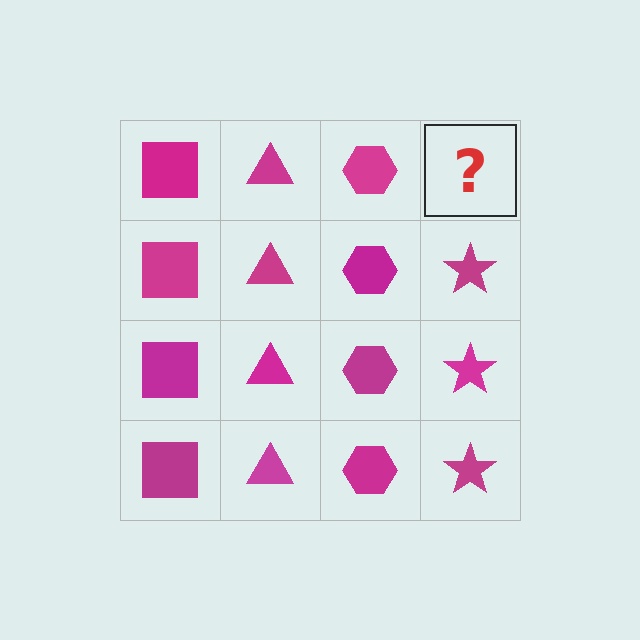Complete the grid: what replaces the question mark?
The question mark should be replaced with a magenta star.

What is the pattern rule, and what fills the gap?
The rule is that each column has a consistent shape. The gap should be filled with a magenta star.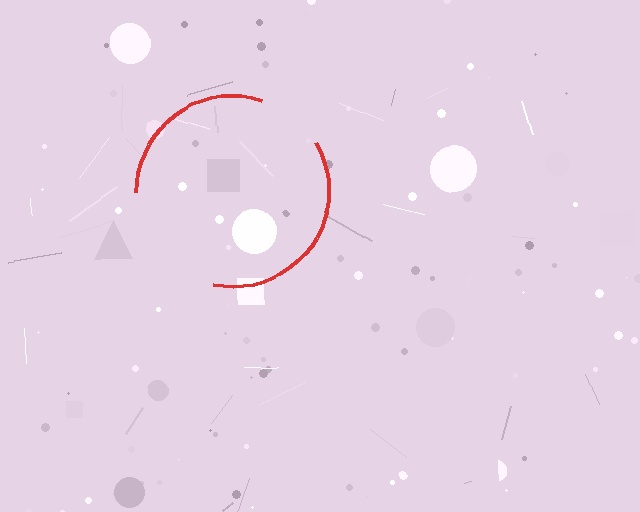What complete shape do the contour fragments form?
The contour fragments form a circle.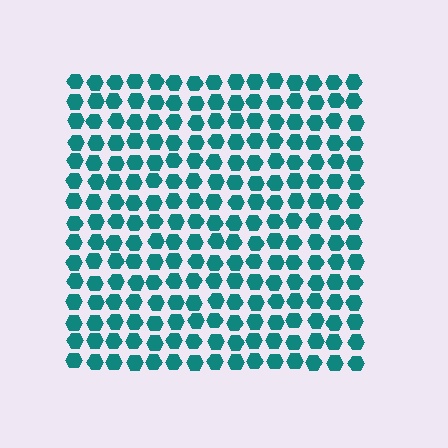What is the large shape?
The large shape is a square.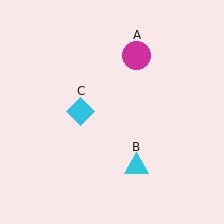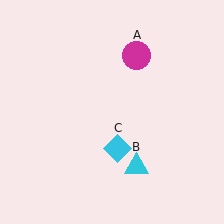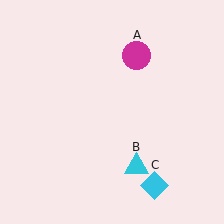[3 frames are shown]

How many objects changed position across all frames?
1 object changed position: cyan diamond (object C).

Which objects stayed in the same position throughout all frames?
Magenta circle (object A) and cyan triangle (object B) remained stationary.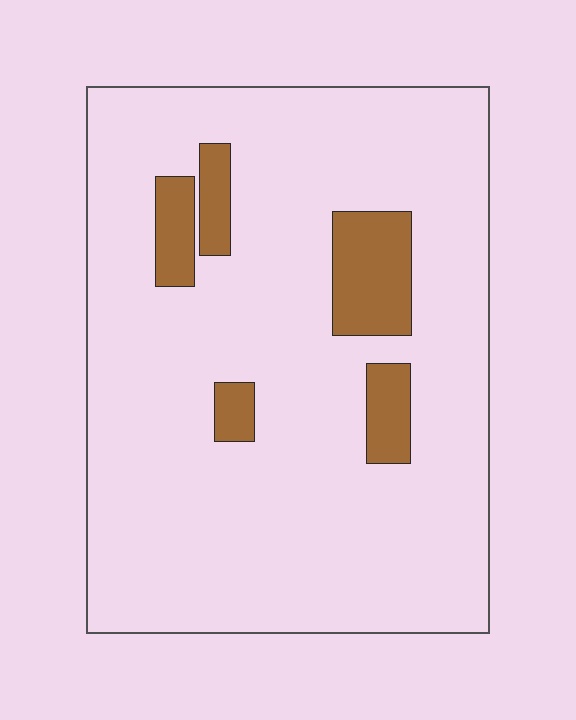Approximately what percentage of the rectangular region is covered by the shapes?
Approximately 10%.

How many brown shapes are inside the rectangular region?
5.